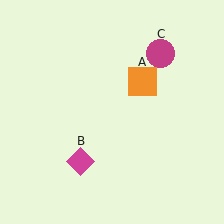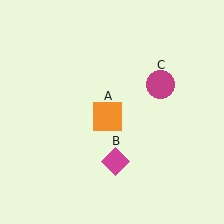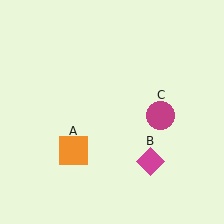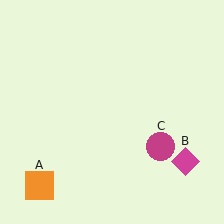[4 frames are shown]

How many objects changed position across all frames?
3 objects changed position: orange square (object A), magenta diamond (object B), magenta circle (object C).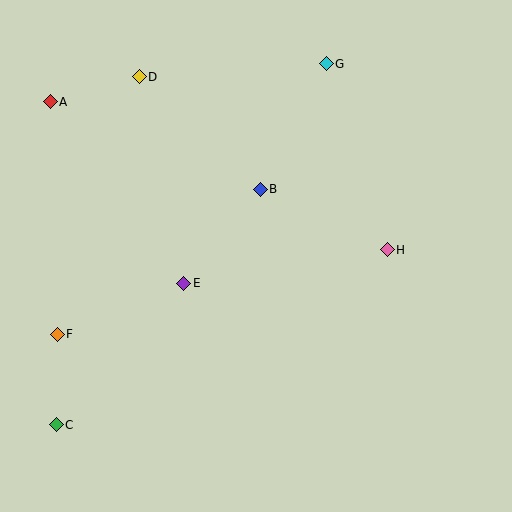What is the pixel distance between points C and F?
The distance between C and F is 91 pixels.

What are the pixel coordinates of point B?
Point B is at (260, 189).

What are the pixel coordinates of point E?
Point E is at (184, 283).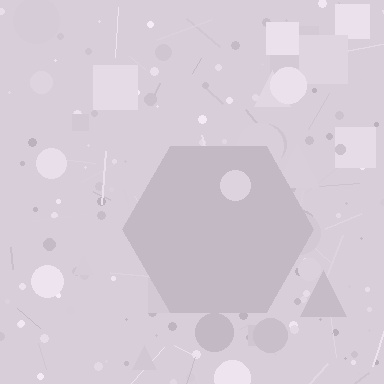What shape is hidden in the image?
A hexagon is hidden in the image.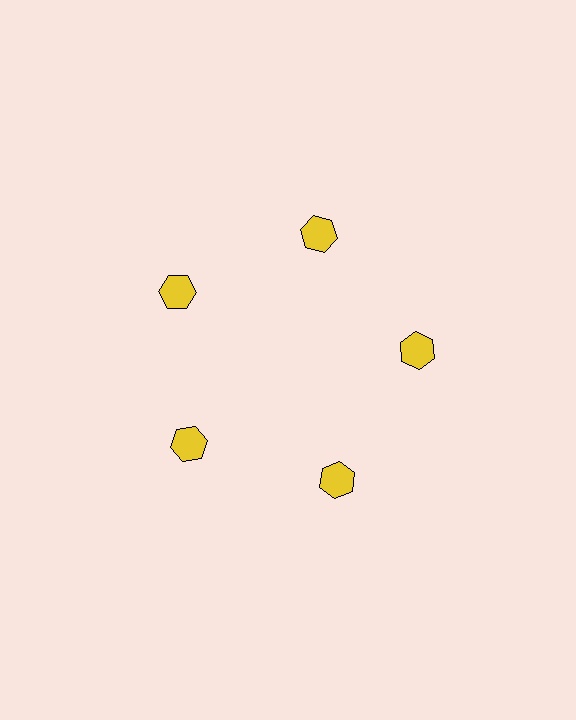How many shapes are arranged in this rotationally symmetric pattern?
There are 5 shapes, arranged in 5 groups of 1.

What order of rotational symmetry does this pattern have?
This pattern has 5-fold rotational symmetry.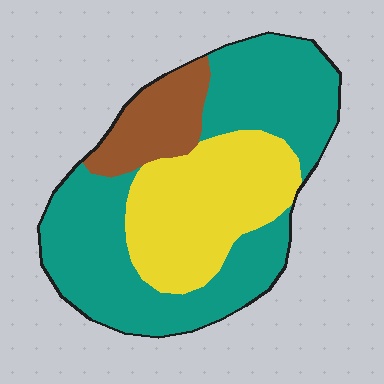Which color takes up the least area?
Brown, at roughly 15%.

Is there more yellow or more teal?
Teal.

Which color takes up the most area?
Teal, at roughly 55%.